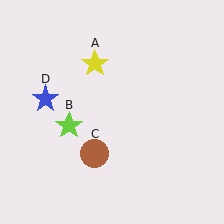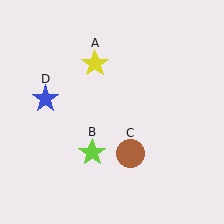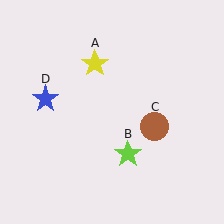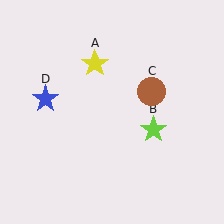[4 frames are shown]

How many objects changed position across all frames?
2 objects changed position: lime star (object B), brown circle (object C).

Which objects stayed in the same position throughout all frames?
Yellow star (object A) and blue star (object D) remained stationary.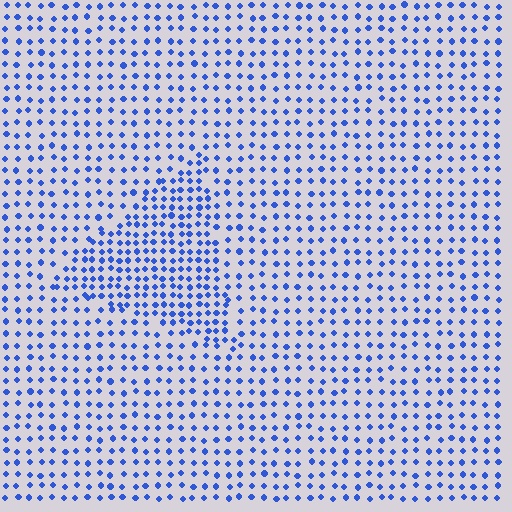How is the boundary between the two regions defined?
The boundary is defined by a change in element density (approximately 1.8x ratio). All elements are the same color, size, and shape.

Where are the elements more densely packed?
The elements are more densely packed inside the triangle boundary.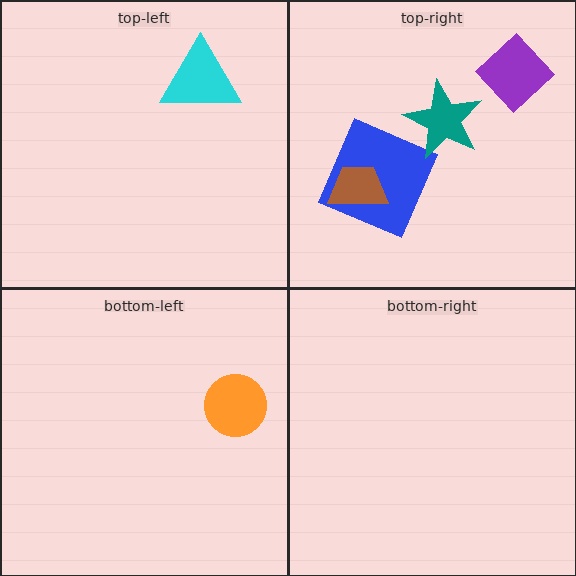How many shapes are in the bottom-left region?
1.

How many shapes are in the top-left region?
1.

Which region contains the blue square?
The top-right region.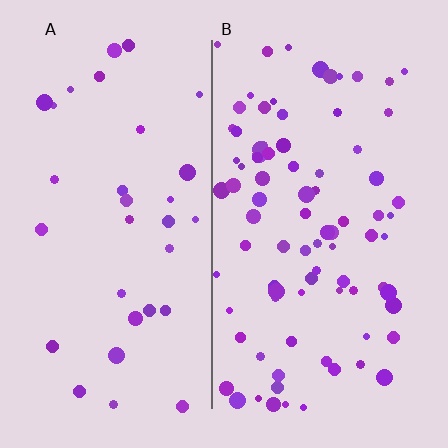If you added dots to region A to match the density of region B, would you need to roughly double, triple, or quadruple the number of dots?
Approximately triple.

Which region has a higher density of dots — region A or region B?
B (the right).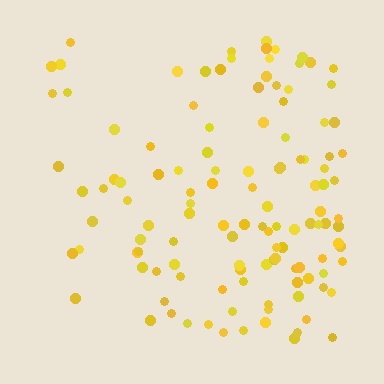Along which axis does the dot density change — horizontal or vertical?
Horizontal.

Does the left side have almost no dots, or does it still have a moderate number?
Still a moderate number, just noticeably fewer than the right.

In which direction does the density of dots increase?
From left to right, with the right side densest.